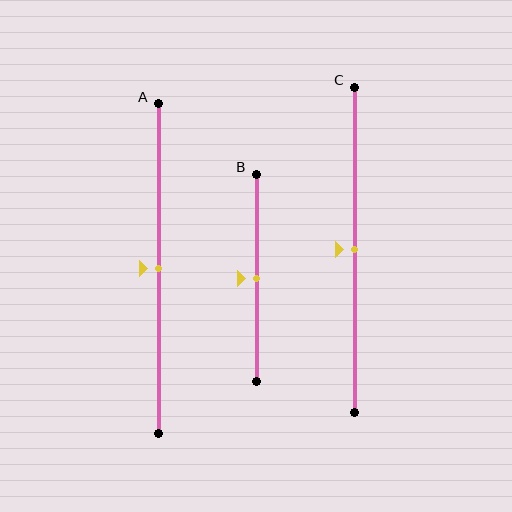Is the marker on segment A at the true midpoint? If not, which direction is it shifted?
Yes, the marker on segment A is at the true midpoint.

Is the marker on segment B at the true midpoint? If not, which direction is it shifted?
Yes, the marker on segment B is at the true midpoint.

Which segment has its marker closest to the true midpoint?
Segment A has its marker closest to the true midpoint.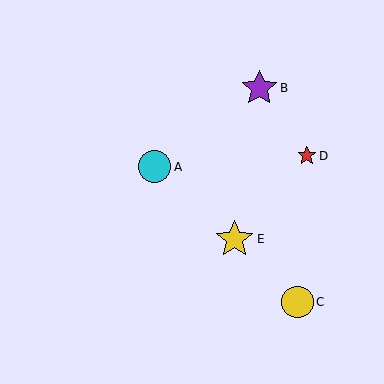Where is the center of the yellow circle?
The center of the yellow circle is at (298, 302).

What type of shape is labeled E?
Shape E is a yellow star.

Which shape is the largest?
The yellow star (labeled E) is the largest.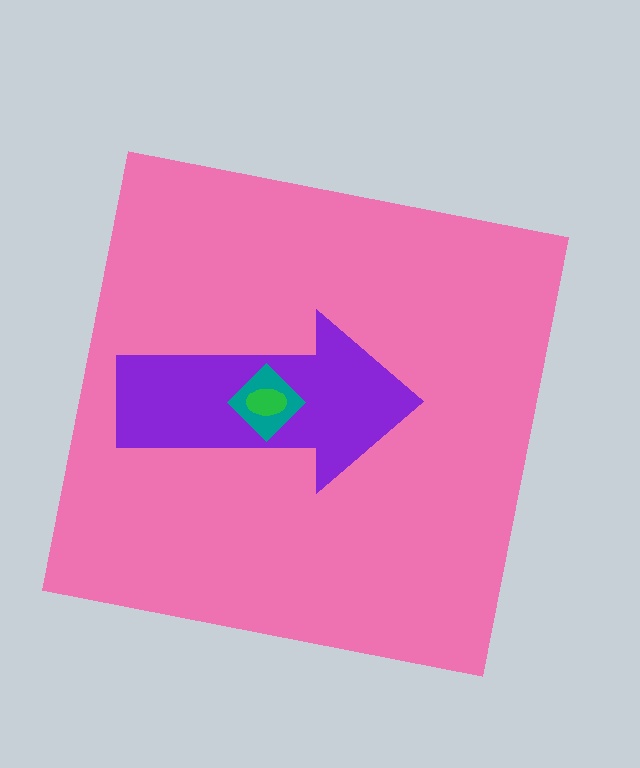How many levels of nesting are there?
4.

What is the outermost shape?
The pink square.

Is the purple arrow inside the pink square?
Yes.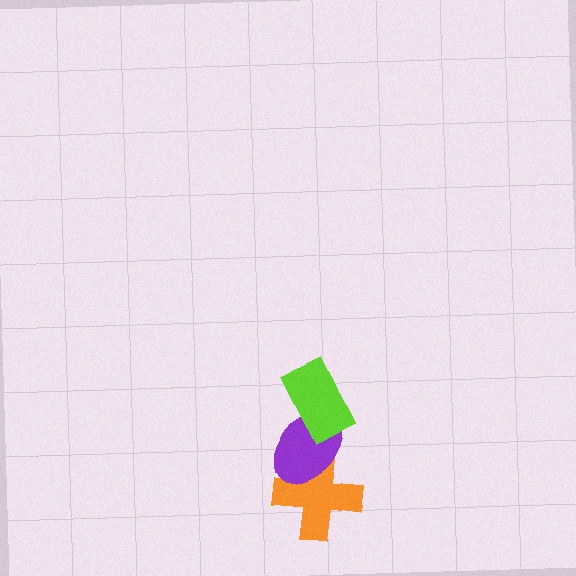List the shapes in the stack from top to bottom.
From top to bottom: the lime rectangle, the purple ellipse, the orange cross.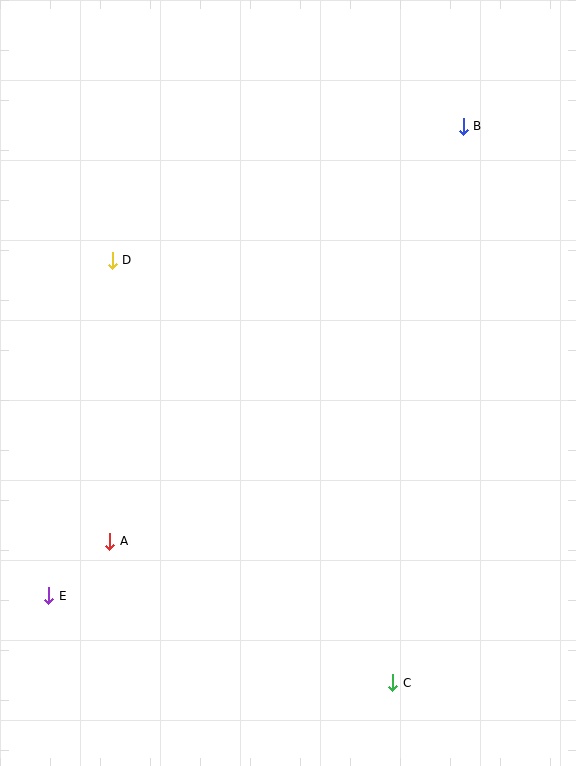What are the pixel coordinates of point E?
Point E is at (49, 596).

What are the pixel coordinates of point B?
Point B is at (463, 126).